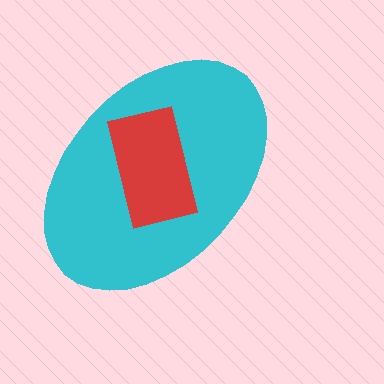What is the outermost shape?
The cyan ellipse.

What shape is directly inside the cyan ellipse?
The red rectangle.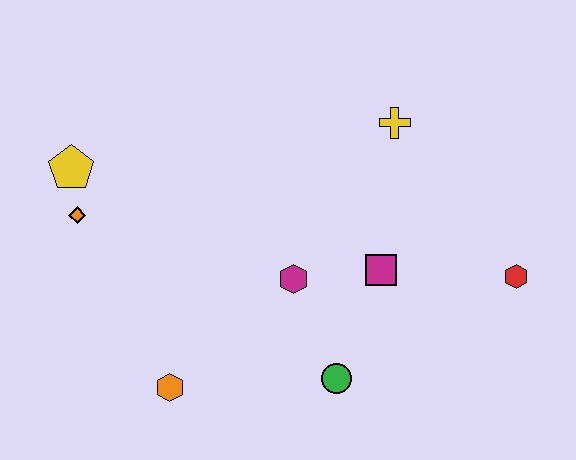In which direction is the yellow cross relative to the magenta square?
The yellow cross is above the magenta square.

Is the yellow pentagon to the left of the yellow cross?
Yes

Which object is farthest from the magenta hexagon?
The yellow pentagon is farthest from the magenta hexagon.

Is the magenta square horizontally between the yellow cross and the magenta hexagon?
Yes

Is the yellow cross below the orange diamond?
No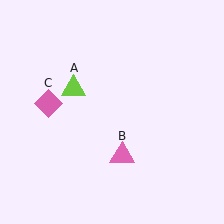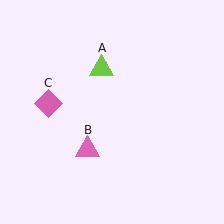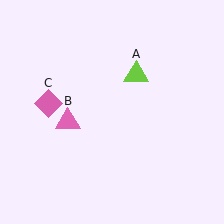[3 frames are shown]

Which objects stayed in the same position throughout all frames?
Pink diamond (object C) remained stationary.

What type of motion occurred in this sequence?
The lime triangle (object A), pink triangle (object B) rotated clockwise around the center of the scene.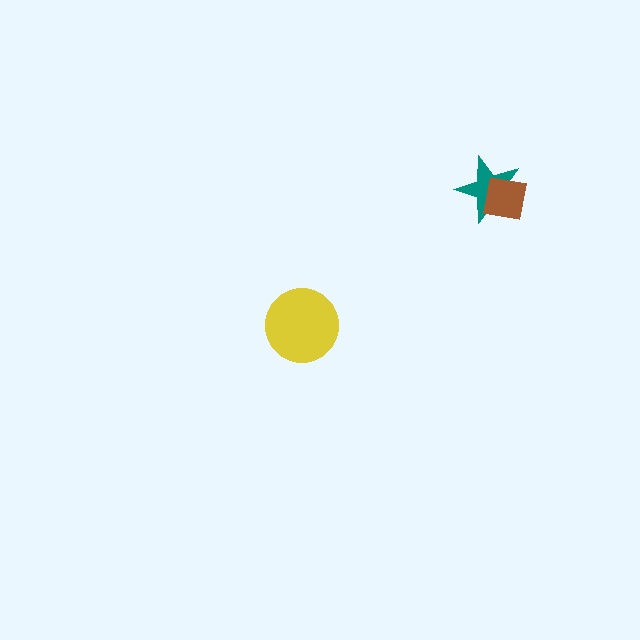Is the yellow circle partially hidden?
No, no other shape covers it.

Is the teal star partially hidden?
Yes, it is partially covered by another shape.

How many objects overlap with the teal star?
1 object overlaps with the teal star.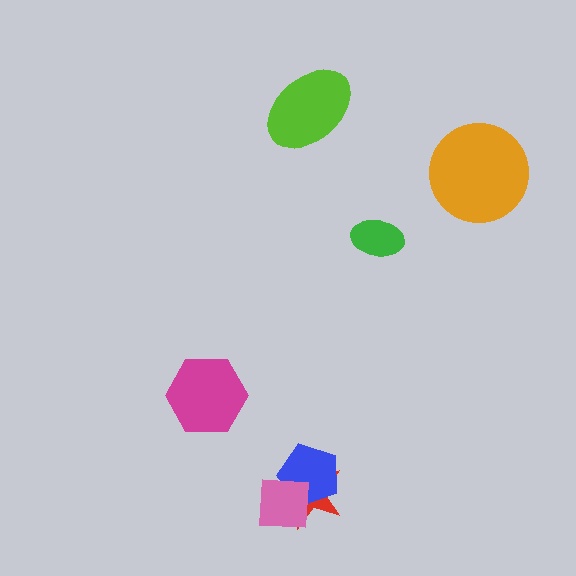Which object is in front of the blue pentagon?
The pink square is in front of the blue pentagon.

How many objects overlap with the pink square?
2 objects overlap with the pink square.